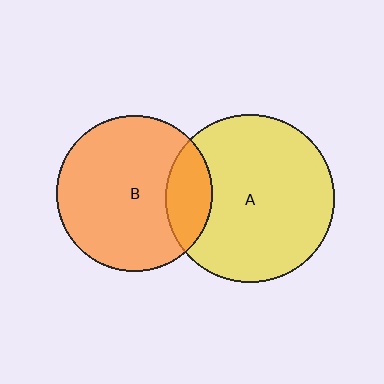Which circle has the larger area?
Circle A (yellow).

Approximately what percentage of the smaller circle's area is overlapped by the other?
Approximately 20%.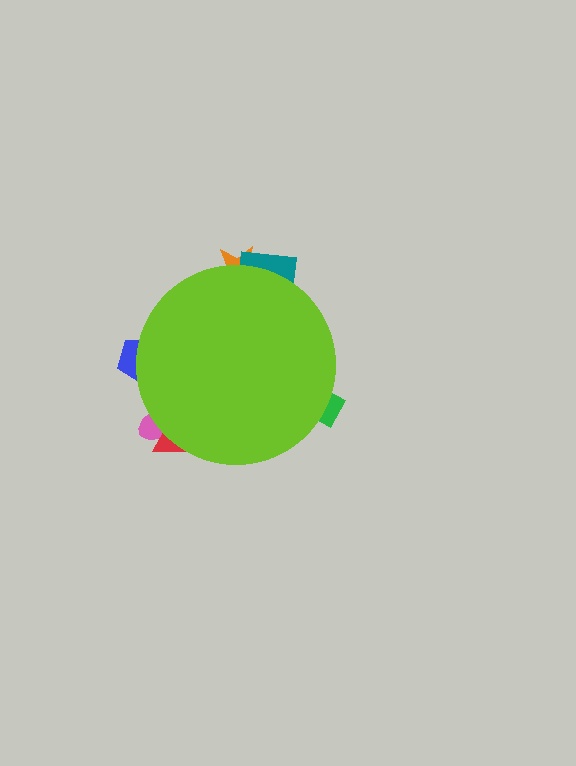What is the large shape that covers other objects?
A lime circle.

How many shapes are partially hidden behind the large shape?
6 shapes are partially hidden.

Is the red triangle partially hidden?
Yes, the red triangle is partially hidden behind the lime circle.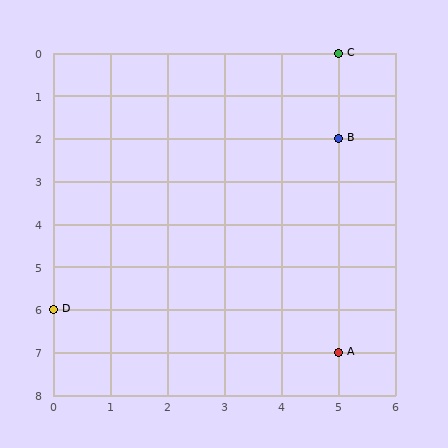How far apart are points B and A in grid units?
Points B and A are 5 rows apart.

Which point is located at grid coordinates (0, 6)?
Point D is at (0, 6).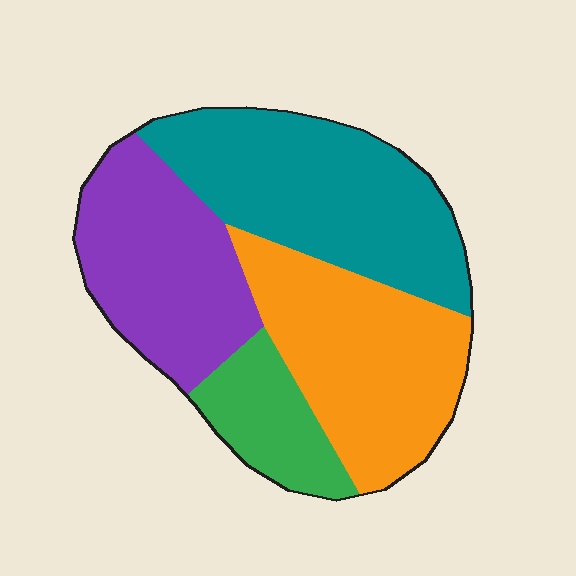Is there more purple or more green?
Purple.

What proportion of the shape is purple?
Purple takes up between a quarter and a half of the shape.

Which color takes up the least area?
Green, at roughly 10%.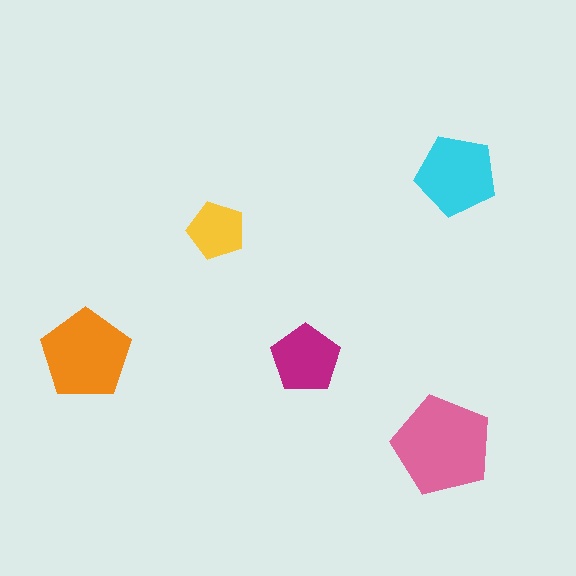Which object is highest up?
The cyan pentagon is topmost.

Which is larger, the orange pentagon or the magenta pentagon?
The orange one.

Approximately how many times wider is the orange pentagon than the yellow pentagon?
About 1.5 times wider.